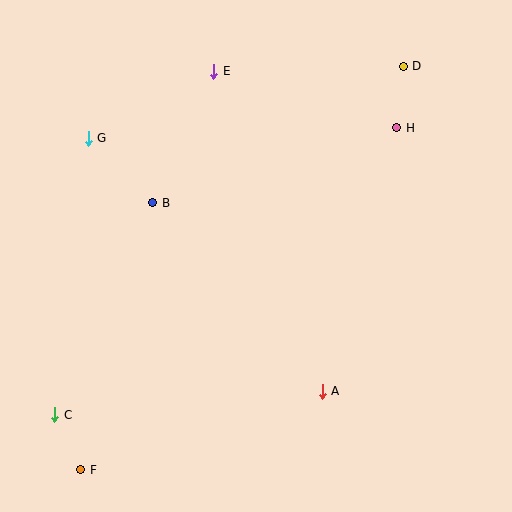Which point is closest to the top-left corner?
Point G is closest to the top-left corner.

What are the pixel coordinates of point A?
Point A is at (322, 391).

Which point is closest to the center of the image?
Point B at (153, 203) is closest to the center.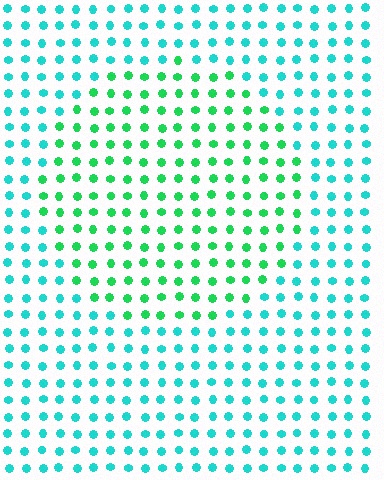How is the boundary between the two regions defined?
The boundary is defined purely by a slight shift in hue (about 38 degrees). Spacing, size, and orientation are identical on both sides.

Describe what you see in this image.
The image is filled with small cyan elements in a uniform arrangement. A circle-shaped region is visible where the elements are tinted to a slightly different hue, forming a subtle color boundary.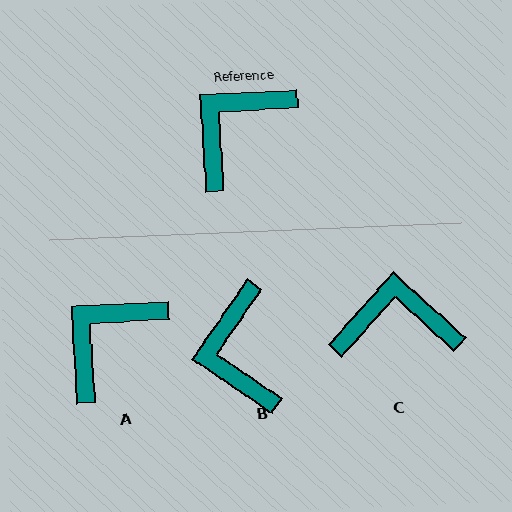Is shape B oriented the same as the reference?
No, it is off by about 52 degrees.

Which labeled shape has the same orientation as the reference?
A.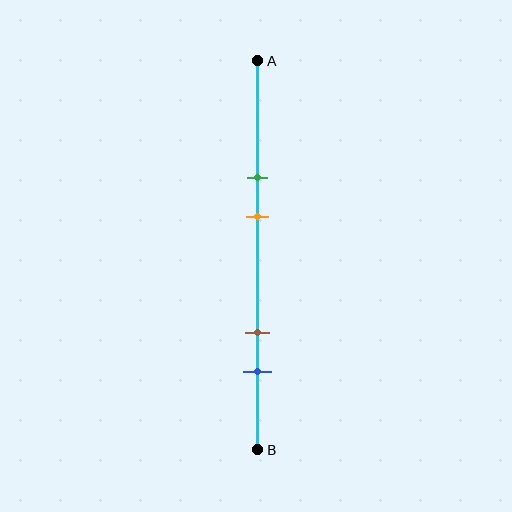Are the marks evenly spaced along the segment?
No, the marks are not evenly spaced.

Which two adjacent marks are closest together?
The green and orange marks are the closest adjacent pair.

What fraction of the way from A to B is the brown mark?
The brown mark is approximately 70% (0.7) of the way from A to B.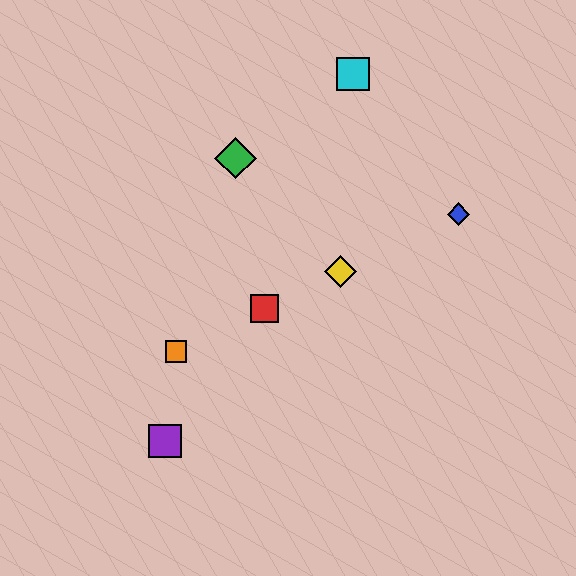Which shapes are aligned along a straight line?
The red square, the blue diamond, the yellow diamond, the orange square are aligned along a straight line.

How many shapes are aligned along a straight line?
4 shapes (the red square, the blue diamond, the yellow diamond, the orange square) are aligned along a straight line.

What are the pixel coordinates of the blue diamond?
The blue diamond is at (459, 214).